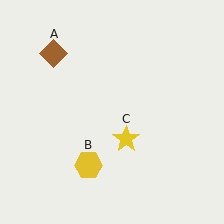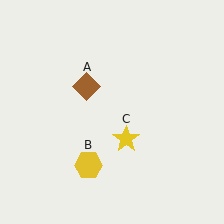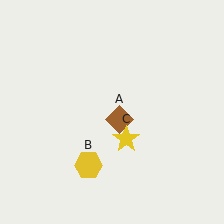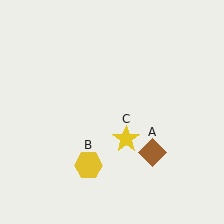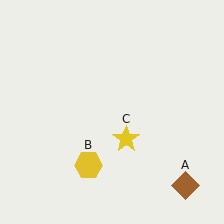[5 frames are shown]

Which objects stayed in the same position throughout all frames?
Yellow hexagon (object B) and yellow star (object C) remained stationary.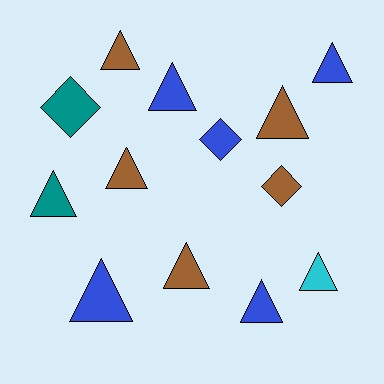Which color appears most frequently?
Blue, with 5 objects.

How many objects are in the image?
There are 13 objects.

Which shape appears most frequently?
Triangle, with 10 objects.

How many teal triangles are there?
There is 1 teal triangle.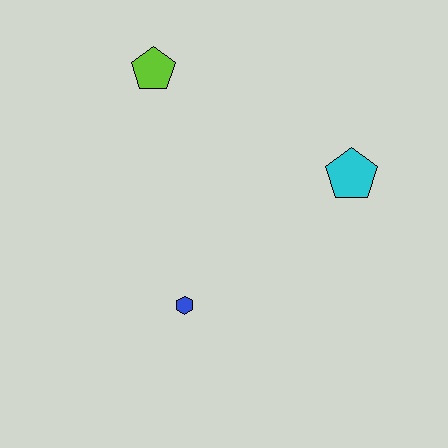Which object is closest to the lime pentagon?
The cyan pentagon is closest to the lime pentagon.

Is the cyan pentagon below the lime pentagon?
Yes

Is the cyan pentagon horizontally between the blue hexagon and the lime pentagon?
No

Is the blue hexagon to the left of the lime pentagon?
No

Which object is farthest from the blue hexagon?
The lime pentagon is farthest from the blue hexagon.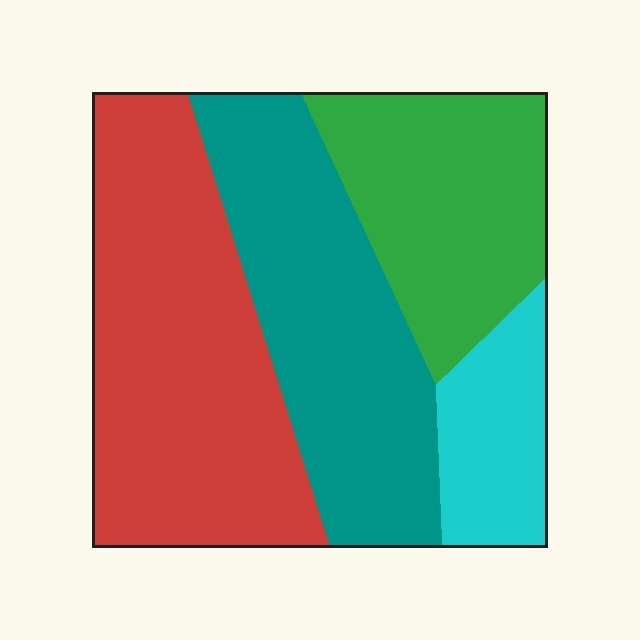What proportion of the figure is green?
Green takes up about one fifth (1/5) of the figure.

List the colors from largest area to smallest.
From largest to smallest: red, teal, green, cyan.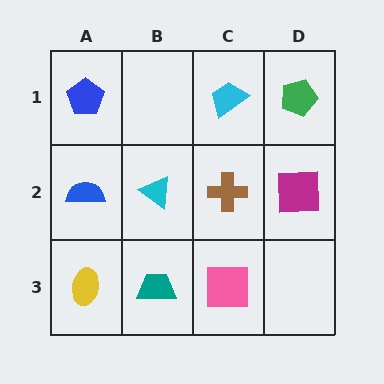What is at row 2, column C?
A brown cross.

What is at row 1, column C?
A cyan trapezoid.